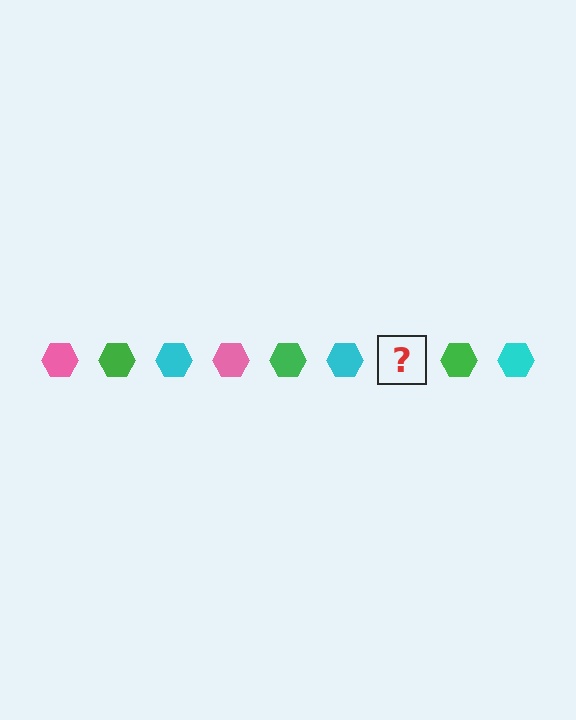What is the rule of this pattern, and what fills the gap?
The rule is that the pattern cycles through pink, green, cyan hexagons. The gap should be filled with a pink hexagon.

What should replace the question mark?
The question mark should be replaced with a pink hexagon.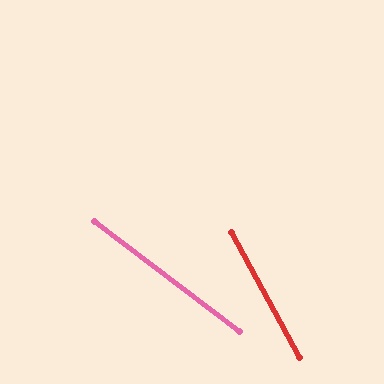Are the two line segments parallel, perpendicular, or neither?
Neither parallel nor perpendicular — they differ by about 24°.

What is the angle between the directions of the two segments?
Approximately 24 degrees.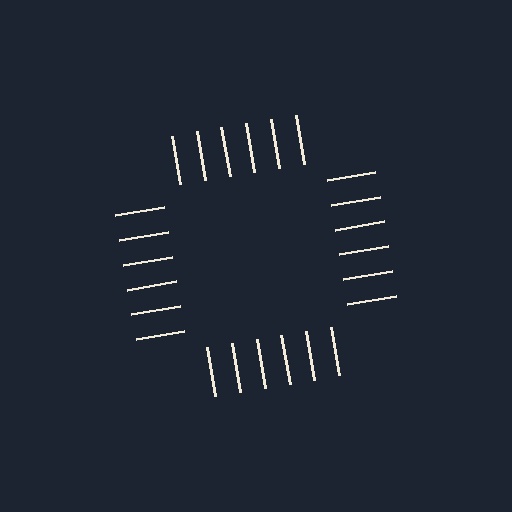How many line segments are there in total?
24 — 6 along each of the 4 edges.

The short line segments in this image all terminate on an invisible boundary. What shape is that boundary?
An illusory square — the line segments terminate on its edges but no continuous stroke is drawn.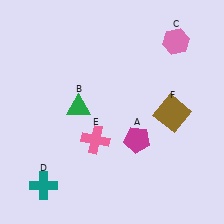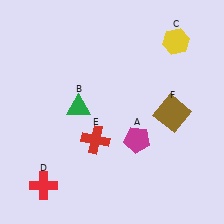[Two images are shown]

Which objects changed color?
C changed from pink to yellow. D changed from teal to red. E changed from pink to red.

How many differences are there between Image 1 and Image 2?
There are 3 differences between the two images.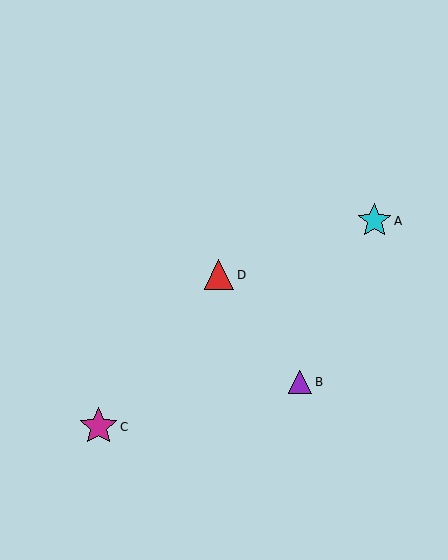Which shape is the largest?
The magenta star (labeled C) is the largest.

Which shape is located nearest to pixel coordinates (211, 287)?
The red triangle (labeled D) at (219, 275) is nearest to that location.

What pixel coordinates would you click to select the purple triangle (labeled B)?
Click at (300, 382) to select the purple triangle B.